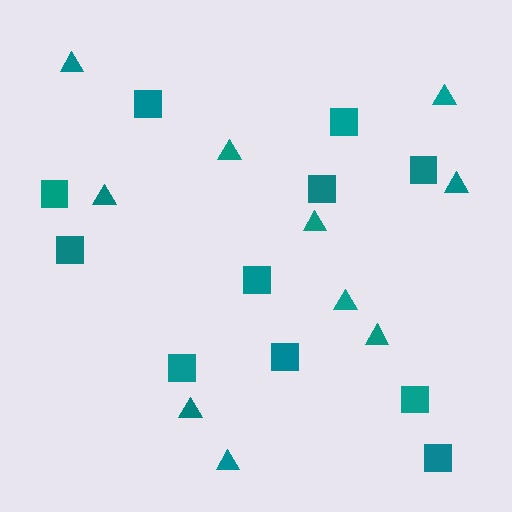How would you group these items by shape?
There are 2 groups: one group of triangles (10) and one group of squares (11).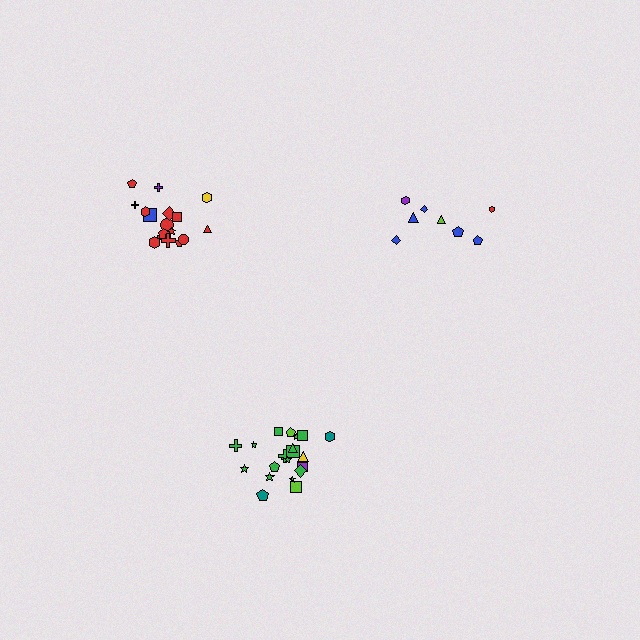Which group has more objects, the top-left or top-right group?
The top-left group.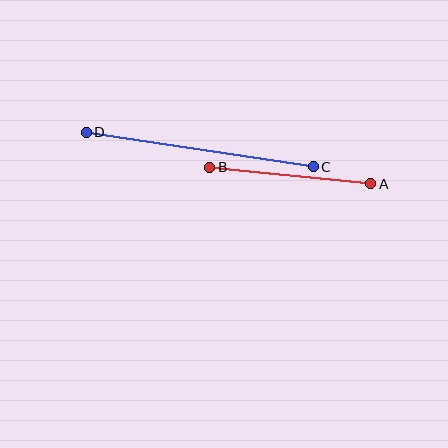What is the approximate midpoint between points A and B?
The midpoint is at approximately (290, 175) pixels.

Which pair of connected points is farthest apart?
Points C and D are farthest apart.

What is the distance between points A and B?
The distance is approximately 162 pixels.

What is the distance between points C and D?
The distance is approximately 230 pixels.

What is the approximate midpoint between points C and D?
The midpoint is at approximately (200, 150) pixels.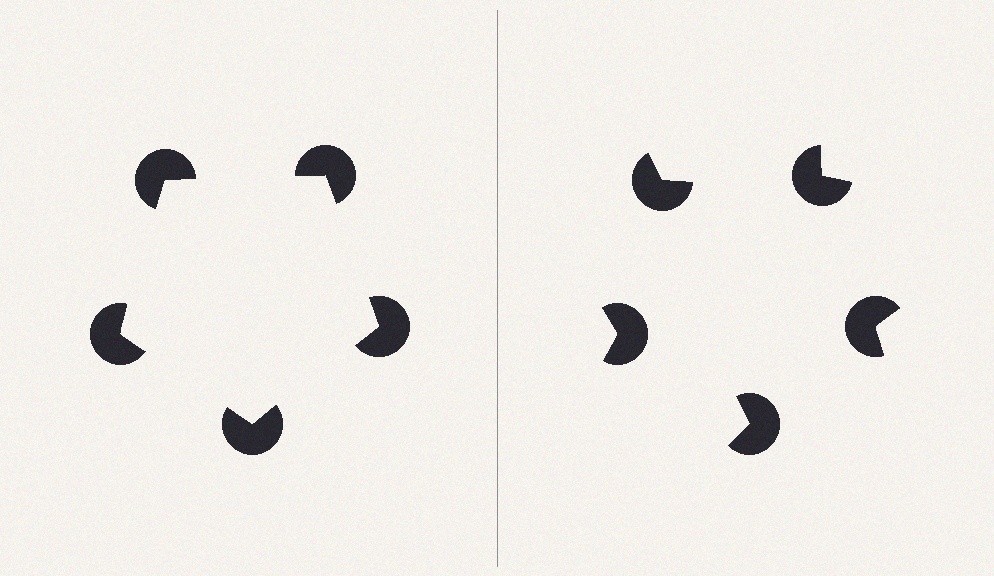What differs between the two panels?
The pac-man discs are positioned identically on both sides; only the wedge orientations differ. On the left they align to a pentagon; on the right they are misaligned.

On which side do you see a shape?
An illusory pentagon appears on the left side. On the right side the wedge cuts are rotated, so no coherent shape forms.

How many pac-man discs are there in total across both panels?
10 — 5 on each side.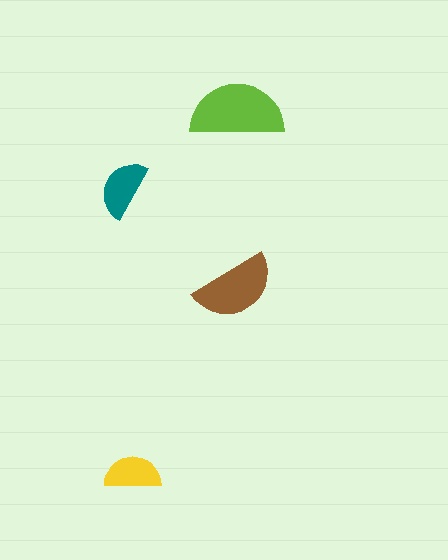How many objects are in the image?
There are 4 objects in the image.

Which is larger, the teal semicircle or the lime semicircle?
The lime one.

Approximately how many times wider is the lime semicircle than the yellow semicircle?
About 1.5 times wider.